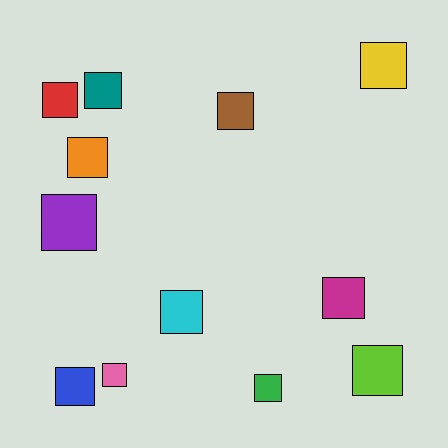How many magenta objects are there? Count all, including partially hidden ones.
There is 1 magenta object.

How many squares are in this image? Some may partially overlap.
There are 12 squares.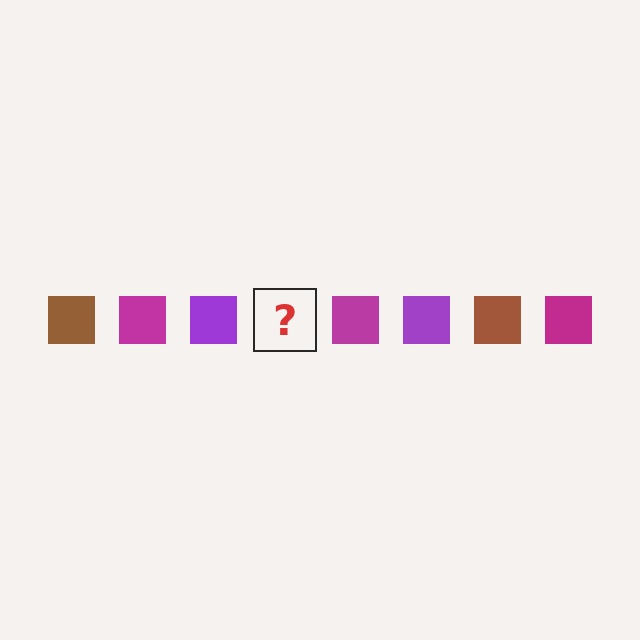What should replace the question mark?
The question mark should be replaced with a brown square.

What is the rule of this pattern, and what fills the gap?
The rule is that the pattern cycles through brown, magenta, purple squares. The gap should be filled with a brown square.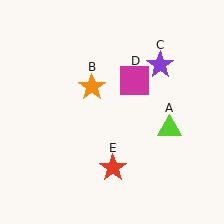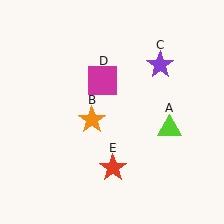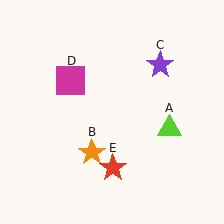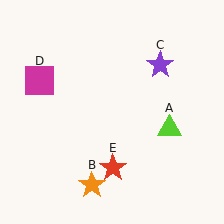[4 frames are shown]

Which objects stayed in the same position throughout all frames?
Lime triangle (object A) and purple star (object C) and red star (object E) remained stationary.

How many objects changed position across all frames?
2 objects changed position: orange star (object B), magenta square (object D).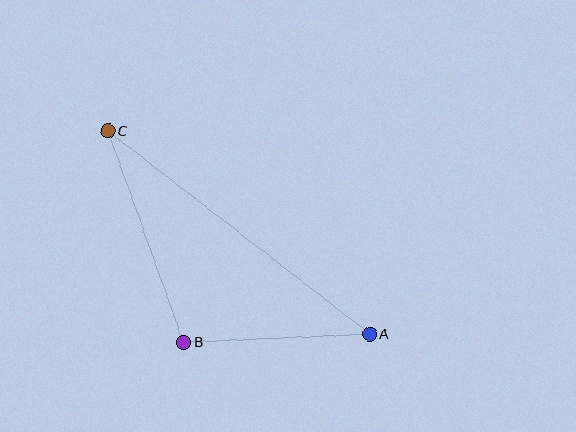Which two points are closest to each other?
Points A and B are closest to each other.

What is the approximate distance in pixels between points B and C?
The distance between B and C is approximately 225 pixels.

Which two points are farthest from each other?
Points A and C are farthest from each other.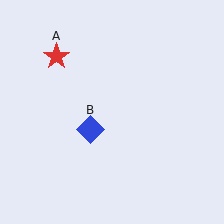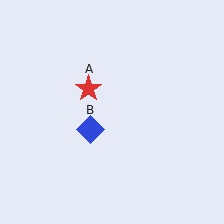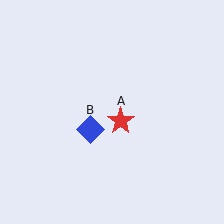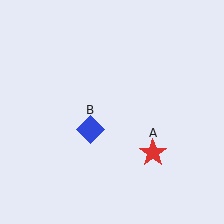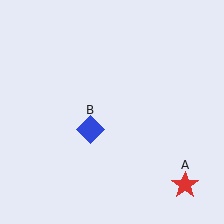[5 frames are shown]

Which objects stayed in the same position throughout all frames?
Blue diamond (object B) remained stationary.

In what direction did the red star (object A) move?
The red star (object A) moved down and to the right.